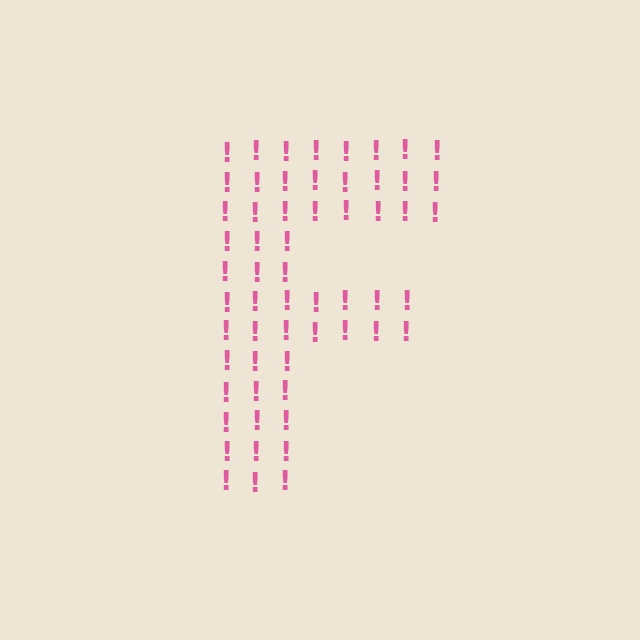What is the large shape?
The large shape is the letter F.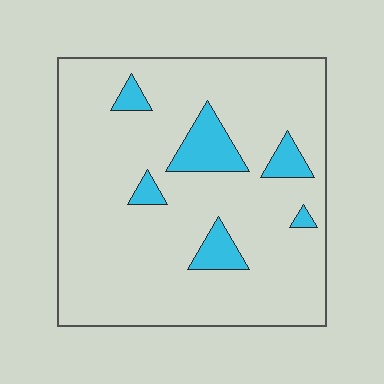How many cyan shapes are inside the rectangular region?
6.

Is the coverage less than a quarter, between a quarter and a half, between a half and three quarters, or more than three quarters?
Less than a quarter.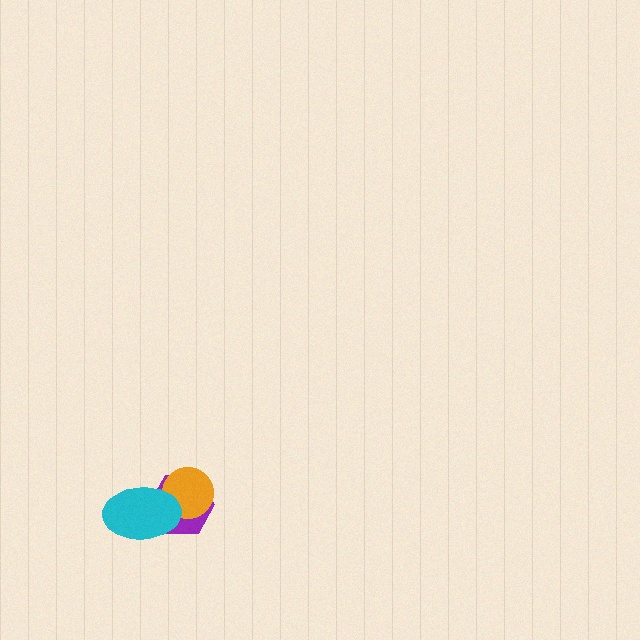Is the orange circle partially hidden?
Yes, it is partially covered by another shape.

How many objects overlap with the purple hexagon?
2 objects overlap with the purple hexagon.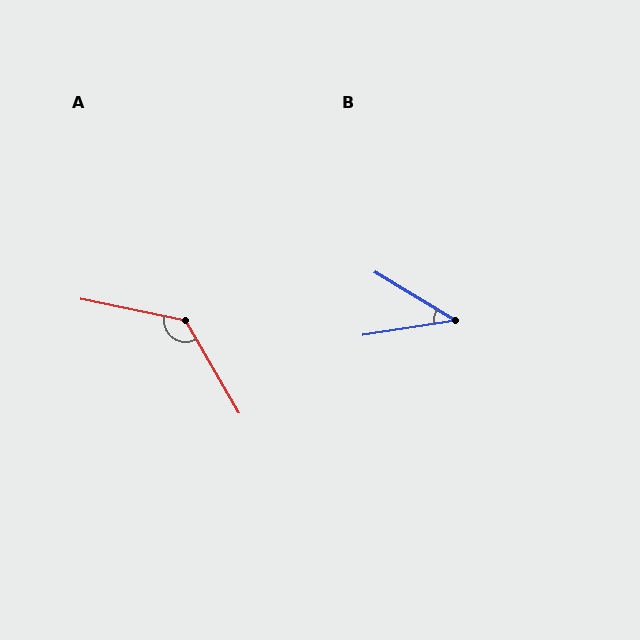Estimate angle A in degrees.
Approximately 132 degrees.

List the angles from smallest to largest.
B (40°), A (132°).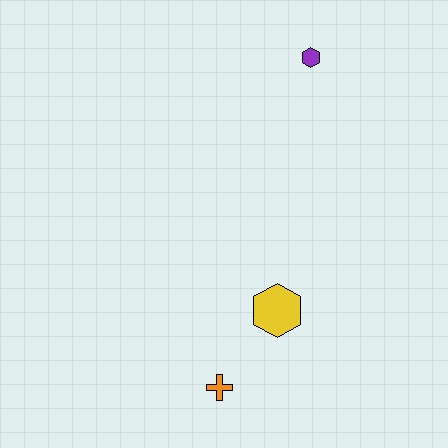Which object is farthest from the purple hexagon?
The orange cross is farthest from the purple hexagon.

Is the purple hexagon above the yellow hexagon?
Yes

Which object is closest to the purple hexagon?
The yellow hexagon is closest to the purple hexagon.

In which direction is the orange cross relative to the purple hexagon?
The orange cross is below the purple hexagon.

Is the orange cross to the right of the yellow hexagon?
No